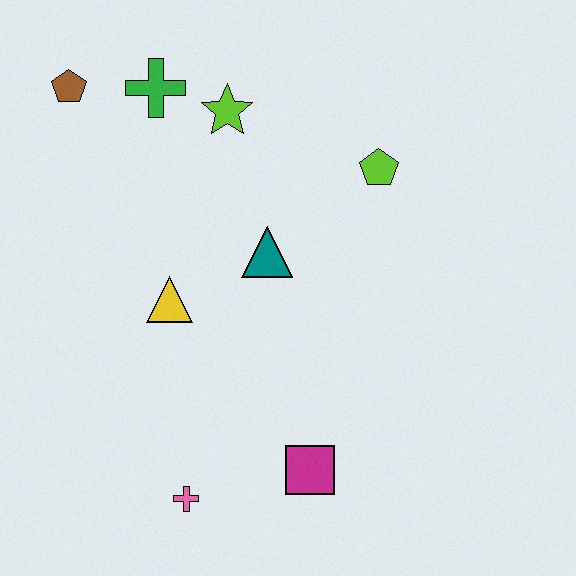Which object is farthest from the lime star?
The pink cross is farthest from the lime star.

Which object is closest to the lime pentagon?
The teal triangle is closest to the lime pentagon.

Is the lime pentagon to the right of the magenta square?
Yes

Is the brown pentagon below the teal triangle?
No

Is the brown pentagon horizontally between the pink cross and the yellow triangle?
No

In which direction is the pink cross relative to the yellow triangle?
The pink cross is below the yellow triangle.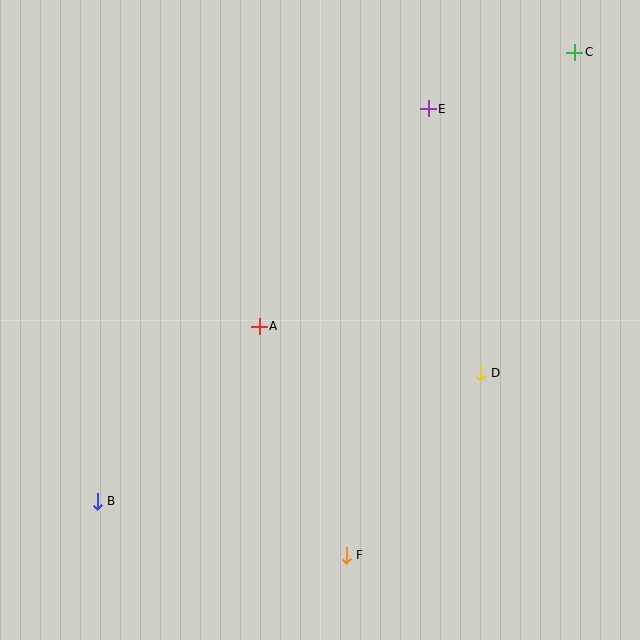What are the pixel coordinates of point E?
Point E is at (428, 109).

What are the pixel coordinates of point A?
Point A is at (259, 326).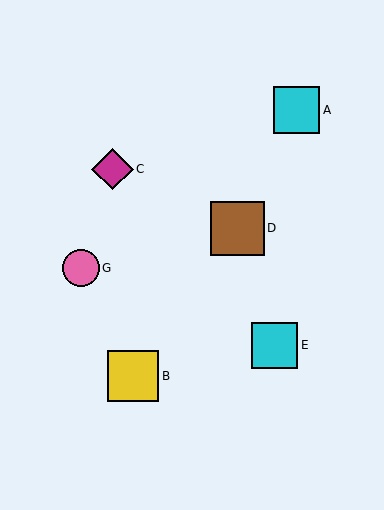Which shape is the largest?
The brown square (labeled D) is the largest.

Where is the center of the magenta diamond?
The center of the magenta diamond is at (113, 169).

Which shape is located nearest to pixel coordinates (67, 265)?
The pink circle (labeled G) at (81, 268) is nearest to that location.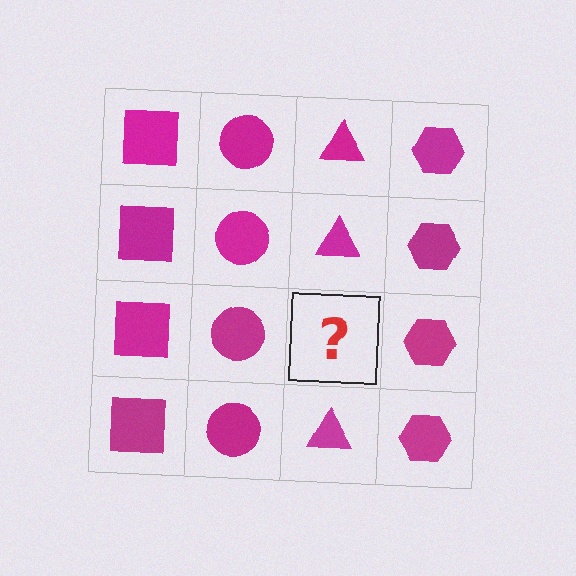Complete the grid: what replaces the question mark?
The question mark should be replaced with a magenta triangle.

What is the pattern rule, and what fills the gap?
The rule is that each column has a consistent shape. The gap should be filled with a magenta triangle.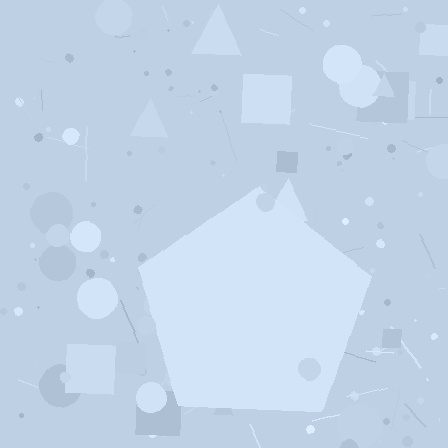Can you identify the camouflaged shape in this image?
The camouflaged shape is a pentagon.